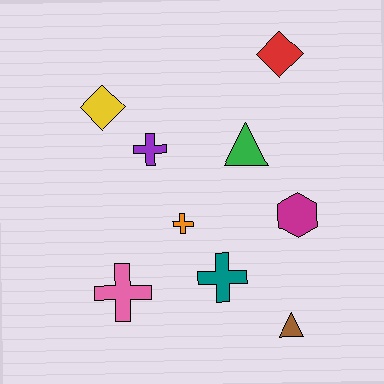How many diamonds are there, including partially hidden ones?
There are 2 diamonds.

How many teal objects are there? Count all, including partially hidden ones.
There is 1 teal object.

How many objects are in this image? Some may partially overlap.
There are 9 objects.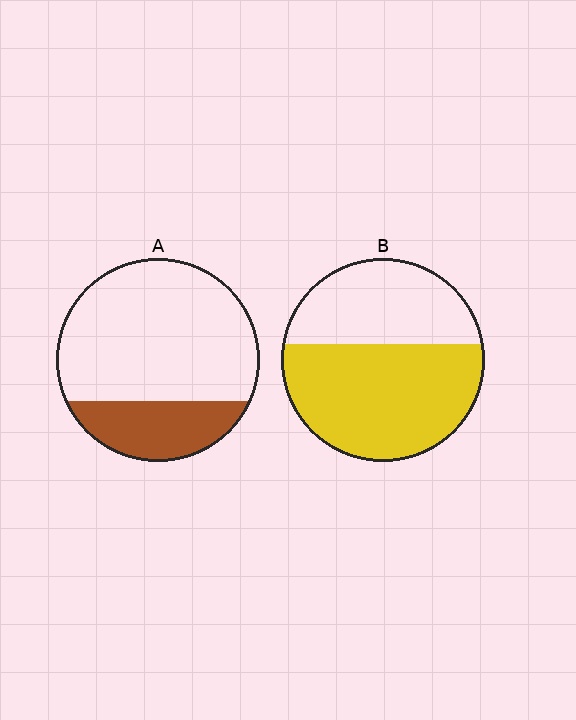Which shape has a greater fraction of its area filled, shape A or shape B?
Shape B.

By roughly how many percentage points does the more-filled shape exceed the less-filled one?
By roughly 35 percentage points (B over A).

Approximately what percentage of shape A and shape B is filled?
A is approximately 25% and B is approximately 60%.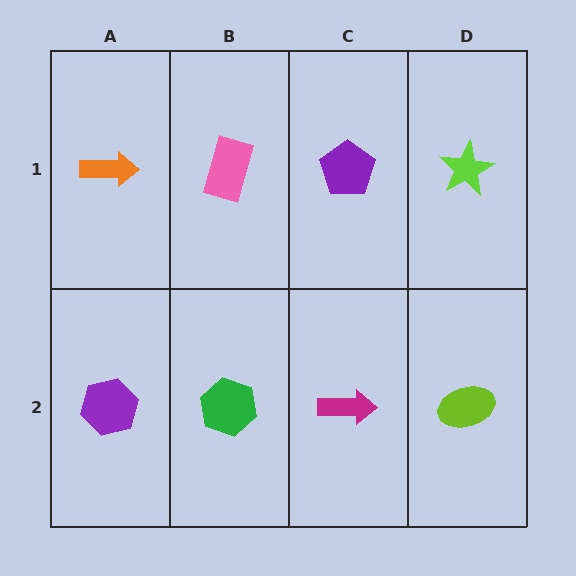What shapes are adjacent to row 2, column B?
A pink rectangle (row 1, column B), a purple hexagon (row 2, column A), a magenta arrow (row 2, column C).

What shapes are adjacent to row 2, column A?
An orange arrow (row 1, column A), a green hexagon (row 2, column B).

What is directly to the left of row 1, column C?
A pink rectangle.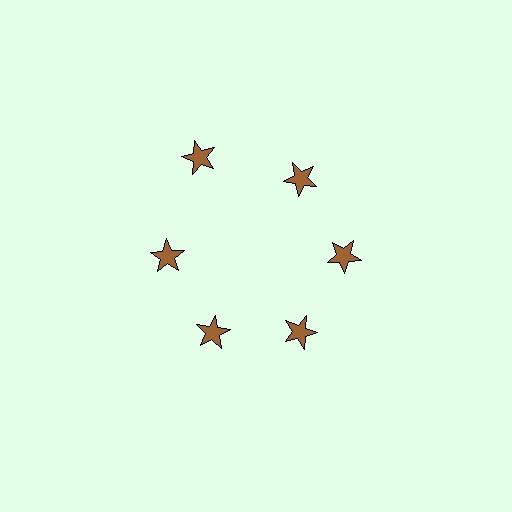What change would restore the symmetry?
The symmetry would be restored by moving it inward, back onto the ring so that all 6 stars sit at equal angles and equal distance from the center.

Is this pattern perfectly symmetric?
No. The 6 brown stars are arranged in a ring, but one element near the 11 o'clock position is pushed outward from the center, breaking the 6-fold rotational symmetry.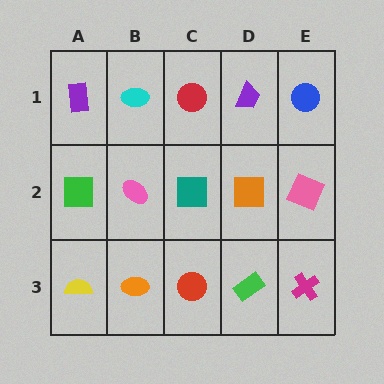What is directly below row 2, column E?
A magenta cross.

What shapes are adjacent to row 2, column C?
A red circle (row 1, column C), a red circle (row 3, column C), a pink ellipse (row 2, column B), an orange square (row 2, column D).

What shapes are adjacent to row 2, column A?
A purple rectangle (row 1, column A), a yellow semicircle (row 3, column A), a pink ellipse (row 2, column B).